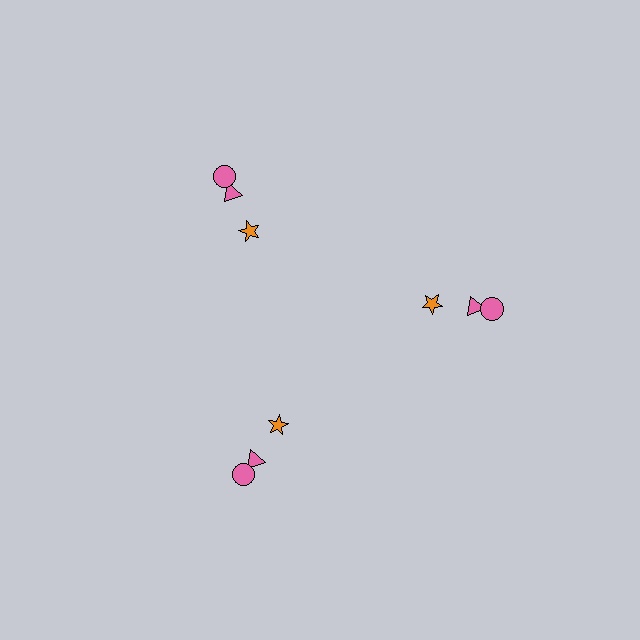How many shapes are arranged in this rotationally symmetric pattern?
There are 9 shapes, arranged in 3 groups of 3.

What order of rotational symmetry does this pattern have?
This pattern has 3-fold rotational symmetry.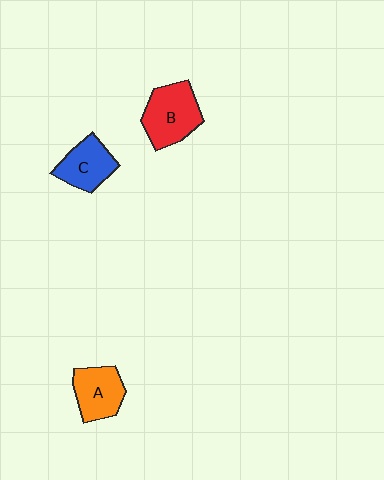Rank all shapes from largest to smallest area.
From largest to smallest: B (red), A (orange), C (blue).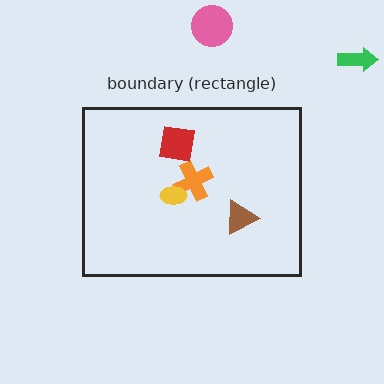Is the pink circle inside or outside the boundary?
Outside.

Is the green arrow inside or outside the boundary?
Outside.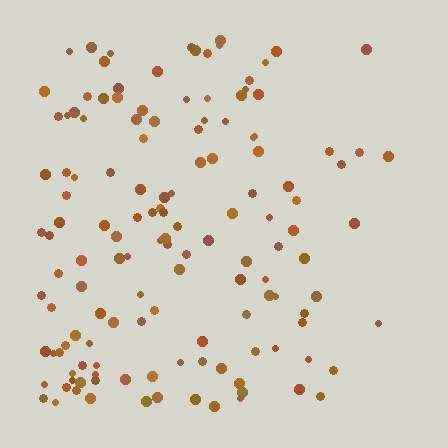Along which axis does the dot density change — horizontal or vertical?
Horizontal.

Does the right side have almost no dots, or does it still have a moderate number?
Still a moderate number, just noticeably fewer than the left.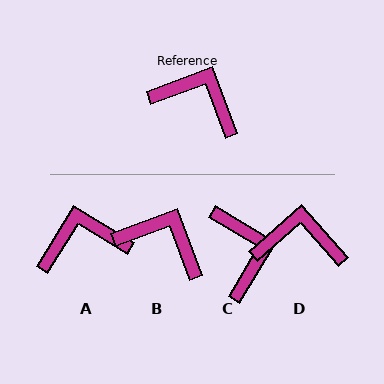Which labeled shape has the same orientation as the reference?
B.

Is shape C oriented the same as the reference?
No, it is off by about 51 degrees.